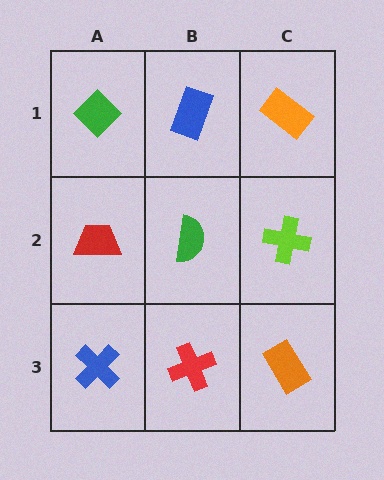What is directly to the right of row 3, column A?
A red cross.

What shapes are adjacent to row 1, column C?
A lime cross (row 2, column C), a blue rectangle (row 1, column B).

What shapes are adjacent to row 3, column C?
A lime cross (row 2, column C), a red cross (row 3, column B).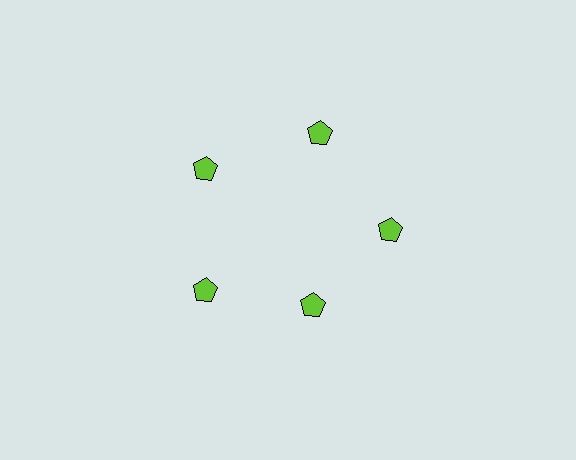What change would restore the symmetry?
The symmetry would be restored by moving it outward, back onto the ring so that all 5 pentagons sit at equal angles and equal distance from the center.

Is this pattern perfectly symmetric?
No. The 5 lime pentagons are arranged in a ring, but one element near the 5 o'clock position is pulled inward toward the center, breaking the 5-fold rotational symmetry.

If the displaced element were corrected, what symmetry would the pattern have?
It would have 5-fold rotational symmetry — the pattern would map onto itself every 72 degrees.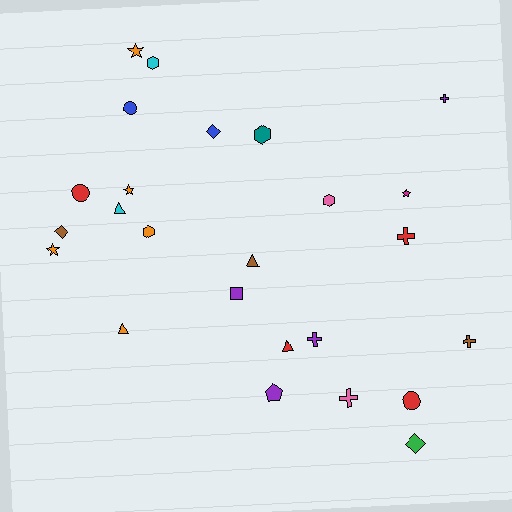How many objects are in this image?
There are 25 objects.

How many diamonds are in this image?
There are 3 diamonds.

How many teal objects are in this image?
There is 1 teal object.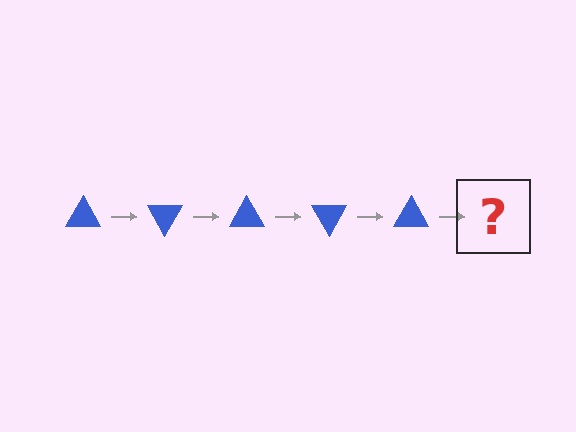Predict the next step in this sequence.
The next step is a blue triangle rotated 300 degrees.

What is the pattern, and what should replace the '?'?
The pattern is that the triangle rotates 60 degrees each step. The '?' should be a blue triangle rotated 300 degrees.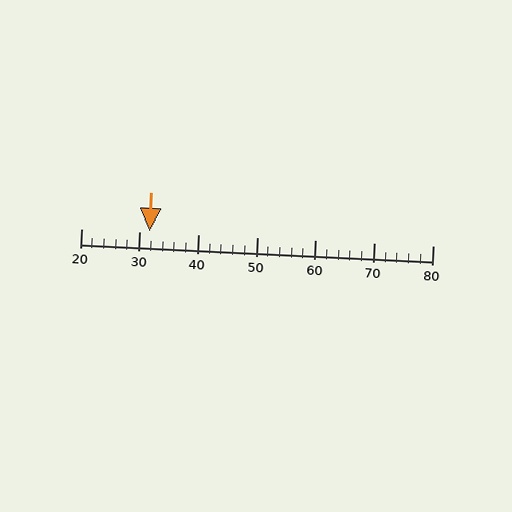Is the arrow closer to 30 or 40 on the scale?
The arrow is closer to 30.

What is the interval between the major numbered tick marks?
The major tick marks are spaced 10 units apart.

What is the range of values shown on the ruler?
The ruler shows values from 20 to 80.